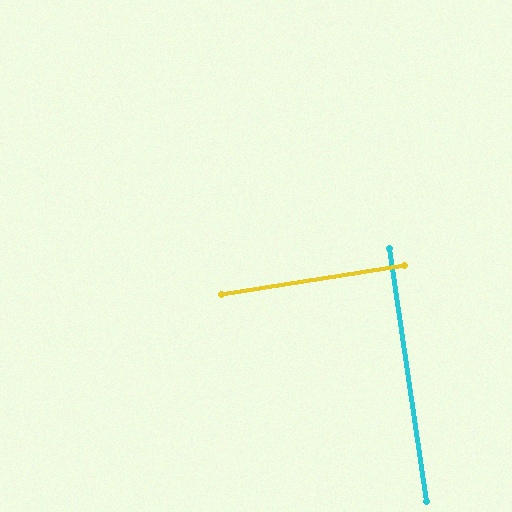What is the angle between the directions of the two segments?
Approximately 89 degrees.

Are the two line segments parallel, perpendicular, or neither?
Perpendicular — they meet at approximately 89°.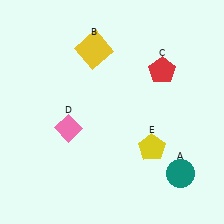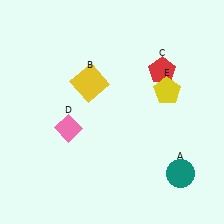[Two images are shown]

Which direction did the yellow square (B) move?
The yellow square (B) moved down.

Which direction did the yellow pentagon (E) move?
The yellow pentagon (E) moved up.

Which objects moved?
The objects that moved are: the yellow square (B), the yellow pentagon (E).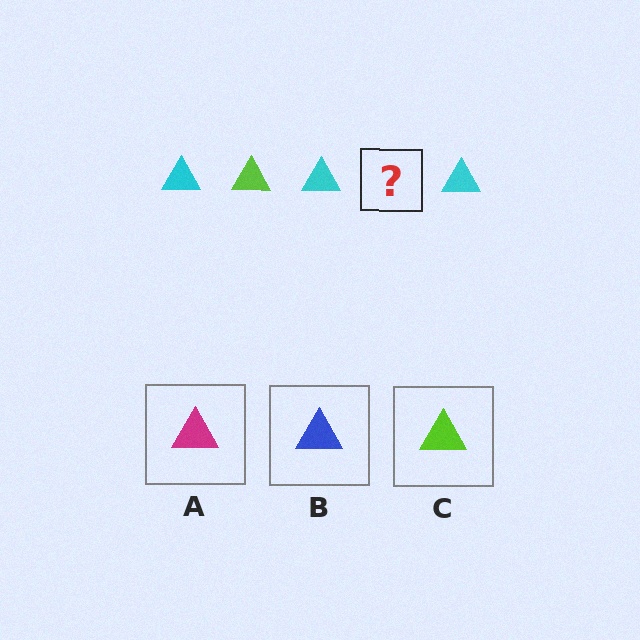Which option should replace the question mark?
Option C.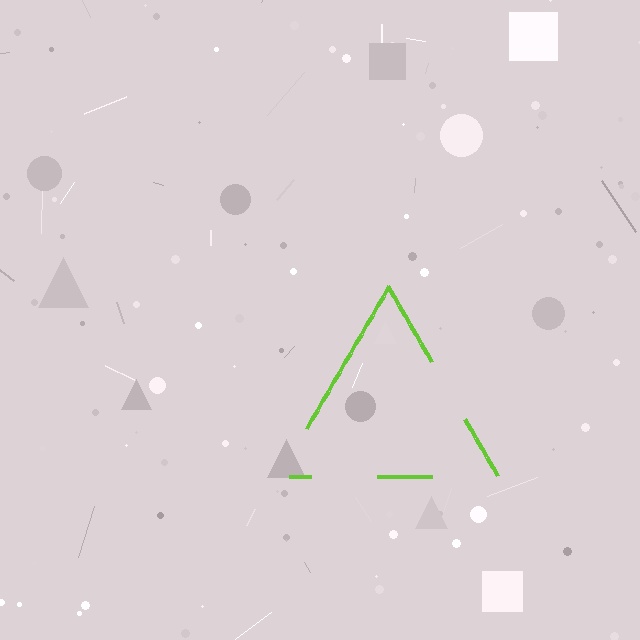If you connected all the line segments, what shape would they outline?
They would outline a triangle.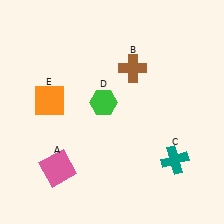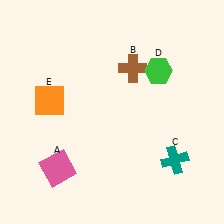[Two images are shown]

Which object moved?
The green hexagon (D) moved right.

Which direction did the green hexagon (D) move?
The green hexagon (D) moved right.